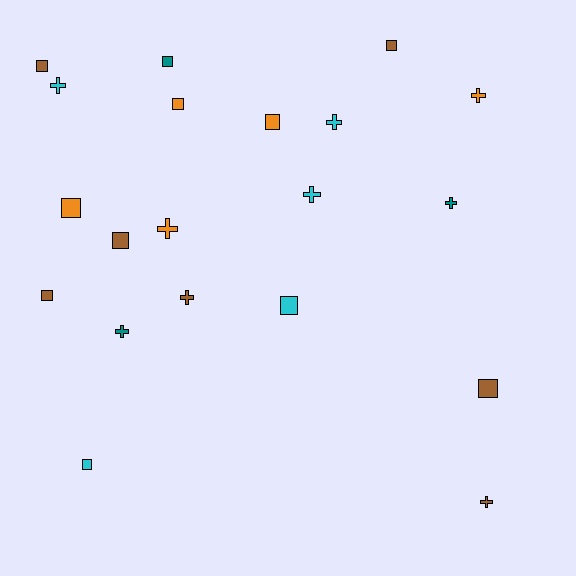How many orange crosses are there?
There are 2 orange crosses.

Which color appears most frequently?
Brown, with 7 objects.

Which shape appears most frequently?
Square, with 11 objects.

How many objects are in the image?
There are 20 objects.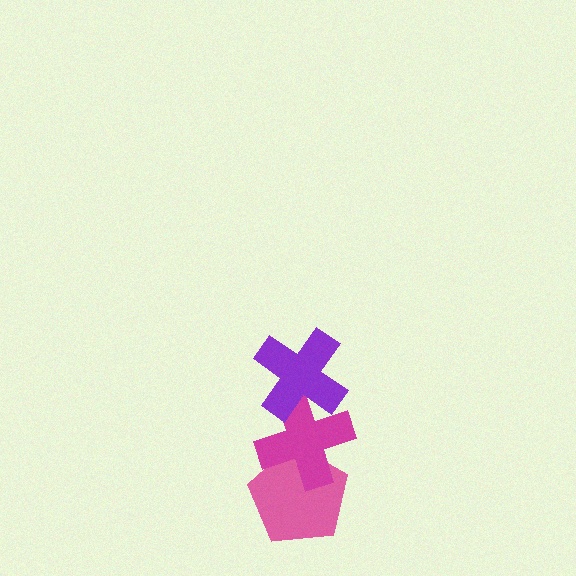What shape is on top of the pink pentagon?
The magenta cross is on top of the pink pentagon.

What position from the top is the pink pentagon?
The pink pentagon is 3rd from the top.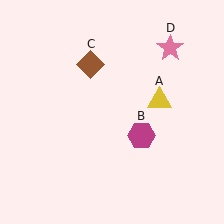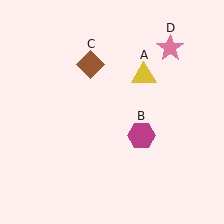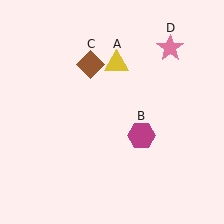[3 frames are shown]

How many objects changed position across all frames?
1 object changed position: yellow triangle (object A).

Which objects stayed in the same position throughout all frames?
Magenta hexagon (object B) and brown diamond (object C) and pink star (object D) remained stationary.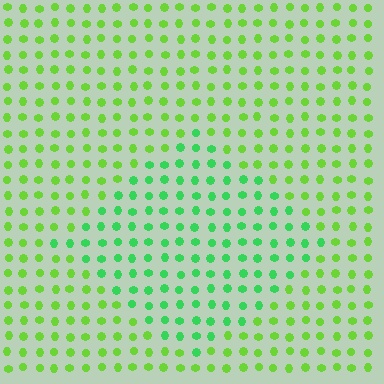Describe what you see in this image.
The image is filled with small lime elements in a uniform arrangement. A diamond-shaped region is visible where the elements are tinted to a slightly different hue, forming a subtle color boundary.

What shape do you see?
I see a diamond.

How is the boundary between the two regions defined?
The boundary is defined purely by a slight shift in hue (about 34 degrees). Spacing, size, and orientation are identical on both sides.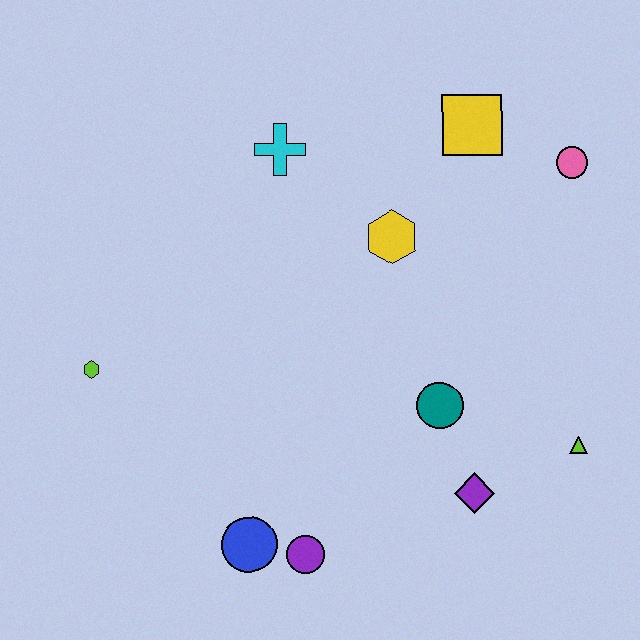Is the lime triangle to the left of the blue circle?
No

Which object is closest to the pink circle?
The yellow square is closest to the pink circle.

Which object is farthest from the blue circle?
The pink circle is farthest from the blue circle.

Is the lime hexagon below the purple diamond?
No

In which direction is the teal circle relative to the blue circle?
The teal circle is to the right of the blue circle.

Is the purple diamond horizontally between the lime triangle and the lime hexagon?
Yes